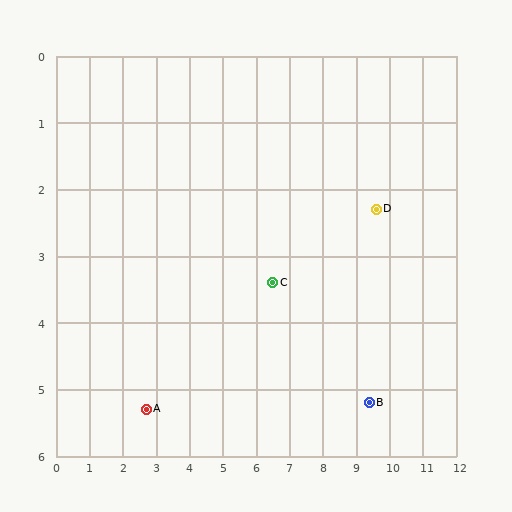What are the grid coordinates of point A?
Point A is at approximately (2.7, 5.3).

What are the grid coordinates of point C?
Point C is at approximately (6.5, 3.4).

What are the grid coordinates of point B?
Point B is at approximately (9.4, 5.2).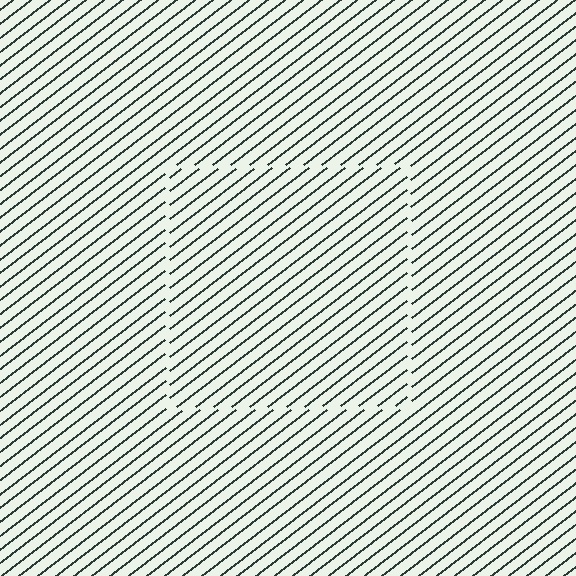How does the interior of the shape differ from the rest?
The interior of the shape contains the same grating, shifted by half a period — the contour is defined by the phase discontinuity where line-ends from the inner and outer gratings abut.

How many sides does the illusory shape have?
4 sides — the line-ends trace a square.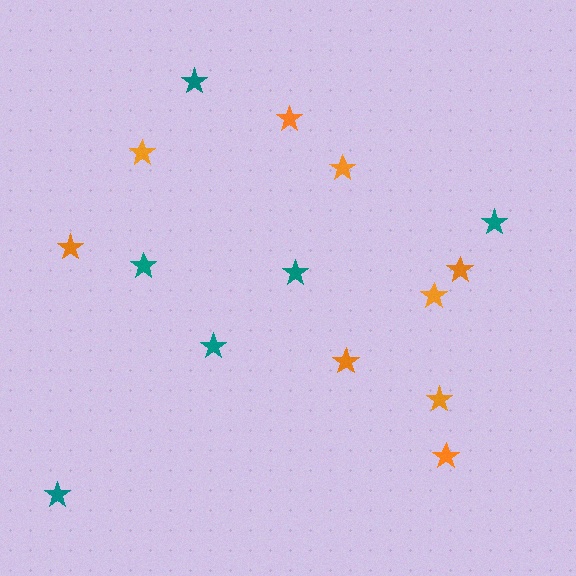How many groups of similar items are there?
There are 2 groups: one group of teal stars (6) and one group of orange stars (9).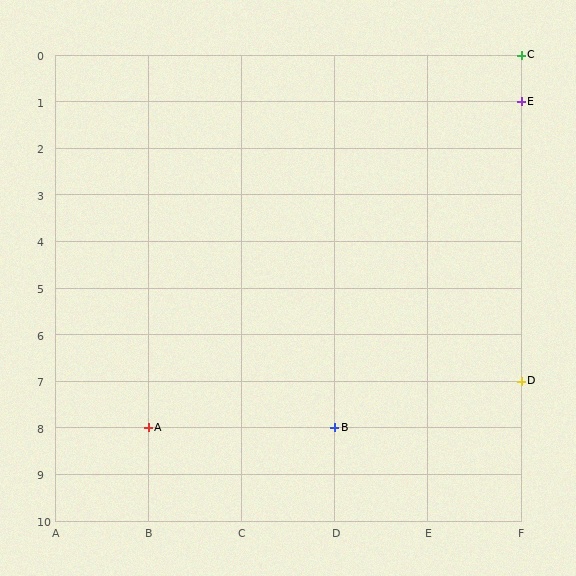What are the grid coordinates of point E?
Point E is at grid coordinates (F, 1).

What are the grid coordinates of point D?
Point D is at grid coordinates (F, 7).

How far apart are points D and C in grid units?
Points D and C are 7 rows apart.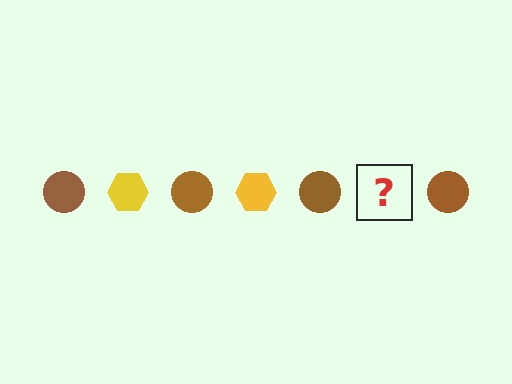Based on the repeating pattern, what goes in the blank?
The blank should be a yellow hexagon.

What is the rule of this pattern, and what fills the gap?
The rule is that the pattern alternates between brown circle and yellow hexagon. The gap should be filled with a yellow hexagon.